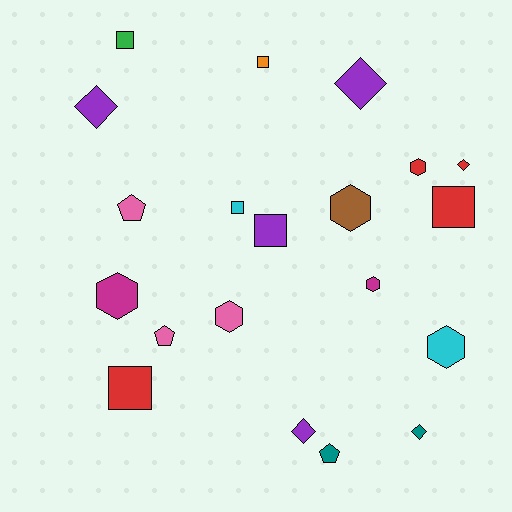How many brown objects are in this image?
There is 1 brown object.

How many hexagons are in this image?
There are 6 hexagons.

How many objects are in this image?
There are 20 objects.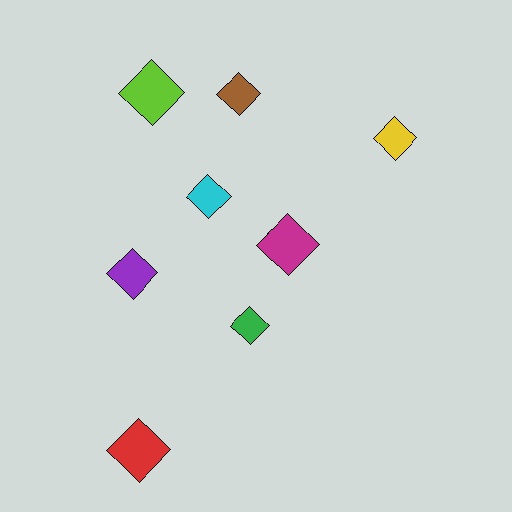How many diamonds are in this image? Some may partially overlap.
There are 8 diamonds.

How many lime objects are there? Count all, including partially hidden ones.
There is 1 lime object.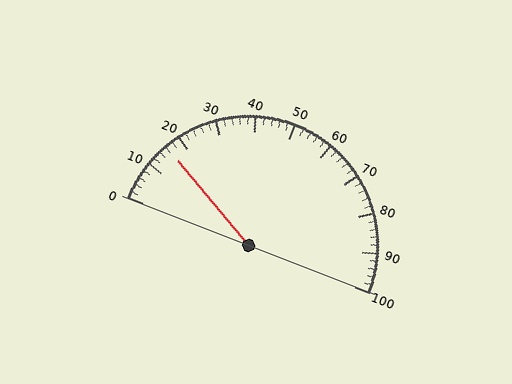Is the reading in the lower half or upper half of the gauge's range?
The reading is in the lower half of the range (0 to 100).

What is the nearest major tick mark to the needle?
The nearest major tick mark is 20.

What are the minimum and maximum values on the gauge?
The gauge ranges from 0 to 100.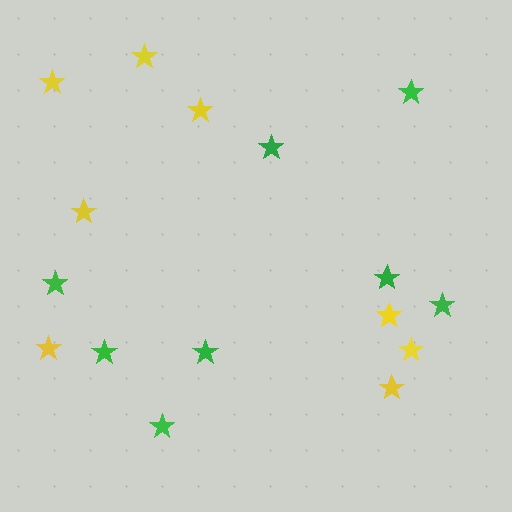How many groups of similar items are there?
There are 2 groups: one group of green stars (8) and one group of yellow stars (8).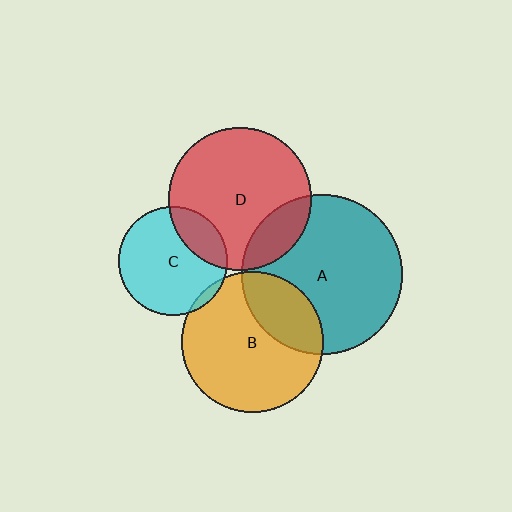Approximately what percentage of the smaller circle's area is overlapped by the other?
Approximately 5%.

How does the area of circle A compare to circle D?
Approximately 1.3 times.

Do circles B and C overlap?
Yes.